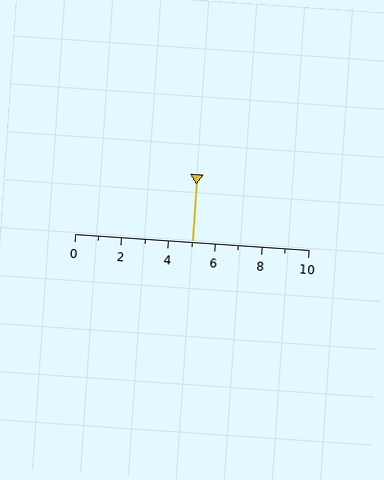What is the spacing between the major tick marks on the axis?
The major ticks are spaced 2 apart.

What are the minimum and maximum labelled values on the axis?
The axis runs from 0 to 10.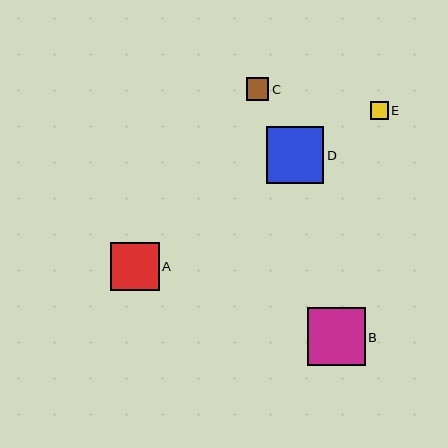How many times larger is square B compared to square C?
Square B is approximately 2.6 times the size of square C.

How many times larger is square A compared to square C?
Square A is approximately 2.1 times the size of square C.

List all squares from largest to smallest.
From largest to smallest: B, D, A, C, E.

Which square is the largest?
Square B is the largest with a size of approximately 58 pixels.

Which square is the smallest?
Square E is the smallest with a size of approximately 18 pixels.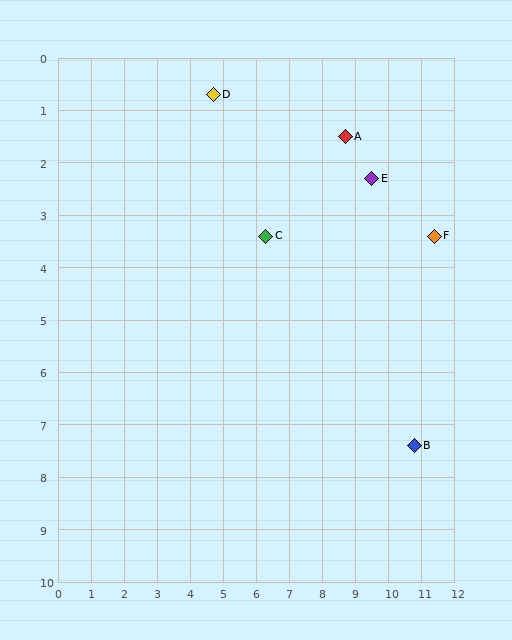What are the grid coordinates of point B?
Point B is at approximately (10.8, 7.4).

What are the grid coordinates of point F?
Point F is at approximately (11.4, 3.4).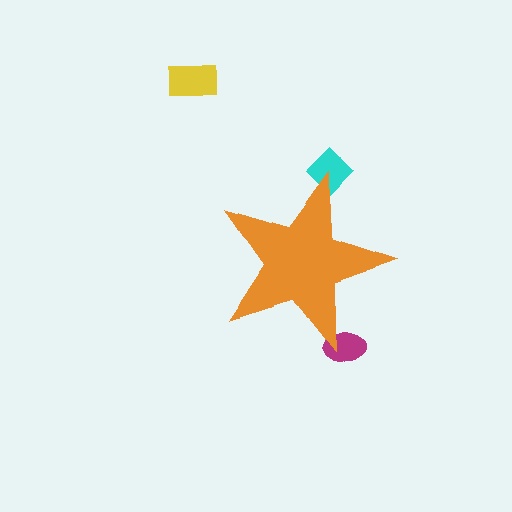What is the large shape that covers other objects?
An orange star.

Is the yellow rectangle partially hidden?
No, the yellow rectangle is fully visible.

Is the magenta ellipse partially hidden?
Yes, the magenta ellipse is partially hidden behind the orange star.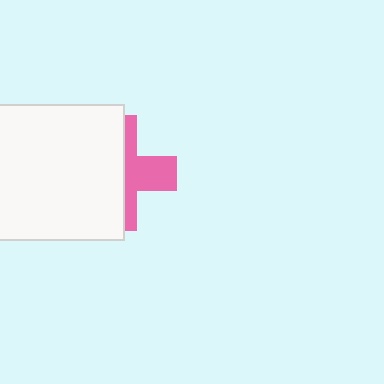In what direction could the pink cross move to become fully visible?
The pink cross could move right. That would shift it out from behind the white square entirely.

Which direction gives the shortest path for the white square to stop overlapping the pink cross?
Moving left gives the shortest separation.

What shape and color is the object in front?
The object in front is a white square.